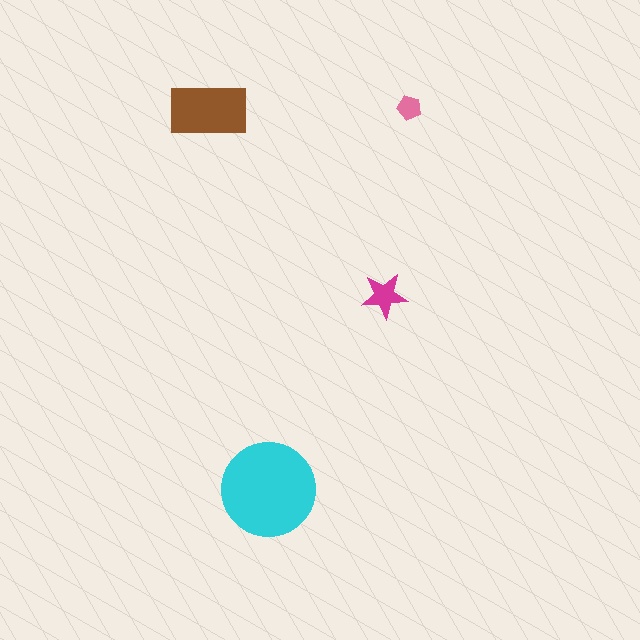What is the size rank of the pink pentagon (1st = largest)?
4th.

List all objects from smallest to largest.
The pink pentagon, the magenta star, the brown rectangle, the cyan circle.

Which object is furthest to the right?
The pink pentagon is rightmost.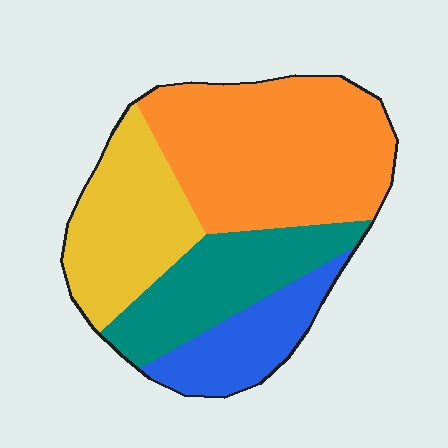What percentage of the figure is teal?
Teal covers roughly 20% of the figure.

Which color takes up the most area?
Orange, at roughly 40%.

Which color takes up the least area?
Blue, at roughly 15%.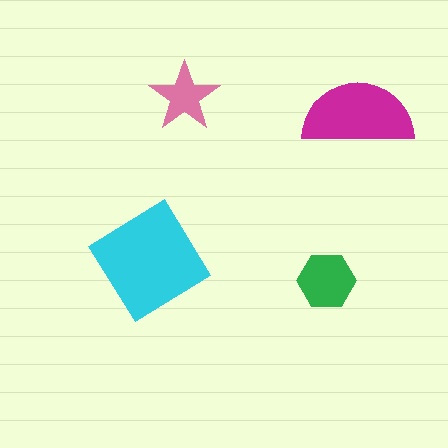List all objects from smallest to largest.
The pink star, the green hexagon, the magenta semicircle, the cyan diamond.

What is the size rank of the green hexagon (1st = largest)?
3rd.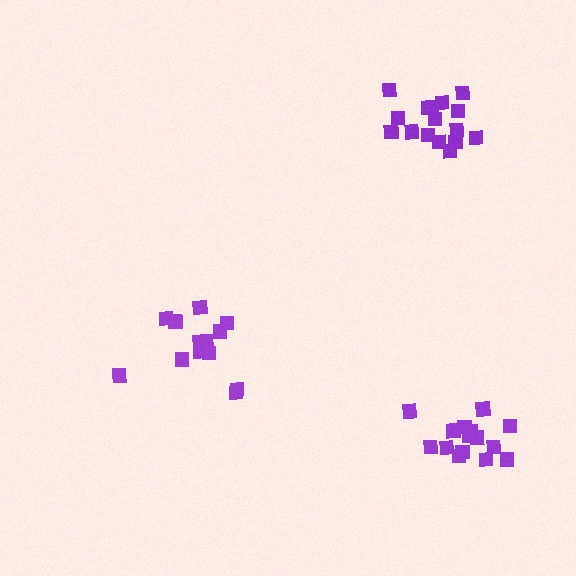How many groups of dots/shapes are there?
There are 3 groups.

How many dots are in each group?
Group 1: 16 dots, Group 2: 15 dots, Group 3: 15 dots (46 total).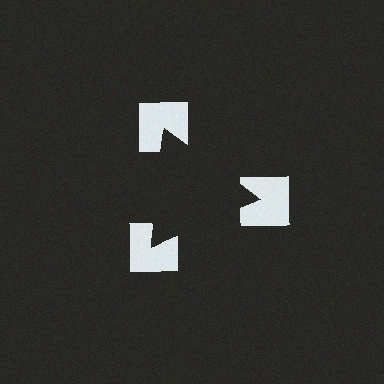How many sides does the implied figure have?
3 sides.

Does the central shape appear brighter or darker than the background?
It typically appears slightly darker than the background, even though no actual brightness change is drawn.